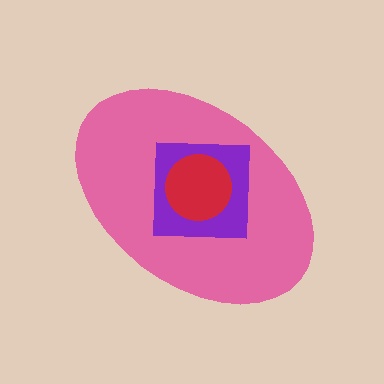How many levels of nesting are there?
3.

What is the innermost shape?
The red circle.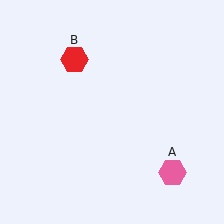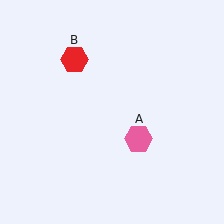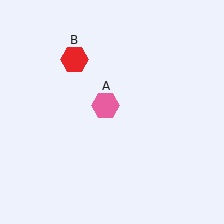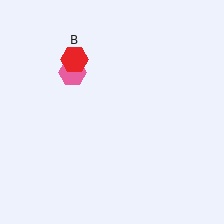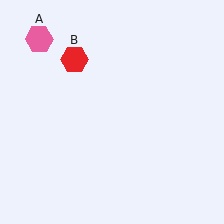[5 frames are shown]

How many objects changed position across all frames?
1 object changed position: pink hexagon (object A).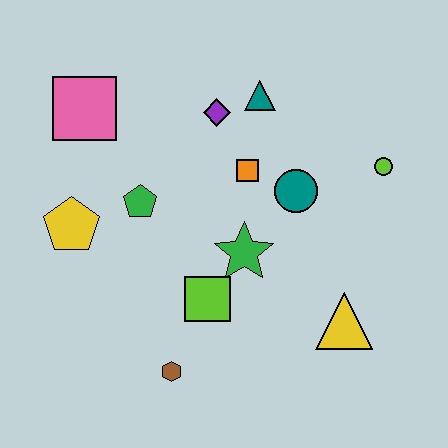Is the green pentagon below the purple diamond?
Yes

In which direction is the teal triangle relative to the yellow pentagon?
The teal triangle is to the right of the yellow pentagon.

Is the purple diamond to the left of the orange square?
Yes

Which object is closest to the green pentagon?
The yellow pentagon is closest to the green pentagon.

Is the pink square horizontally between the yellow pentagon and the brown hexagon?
Yes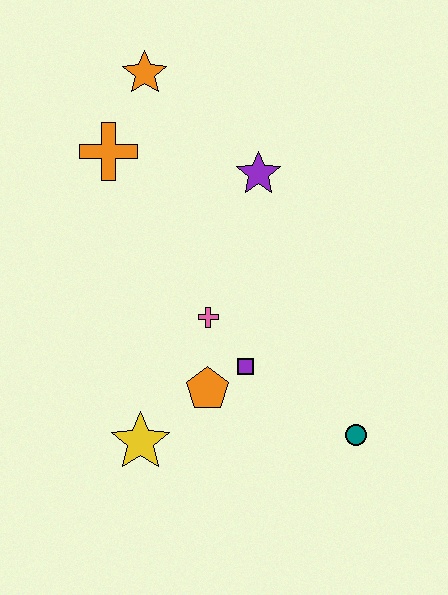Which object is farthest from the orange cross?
The teal circle is farthest from the orange cross.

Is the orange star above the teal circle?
Yes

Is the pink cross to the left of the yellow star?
No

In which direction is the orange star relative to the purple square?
The orange star is above the purple square.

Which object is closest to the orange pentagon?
The purple square is closest to the orange pentagon.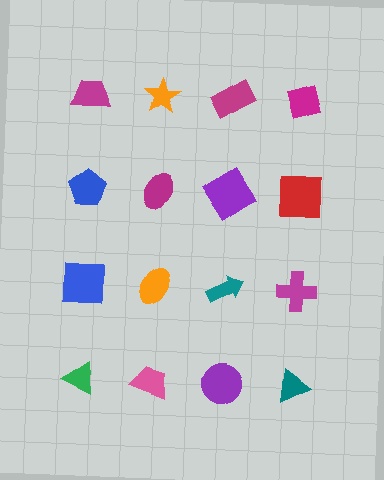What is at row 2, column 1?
A blue pentagon.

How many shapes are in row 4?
4 shapes.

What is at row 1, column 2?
An orange star.